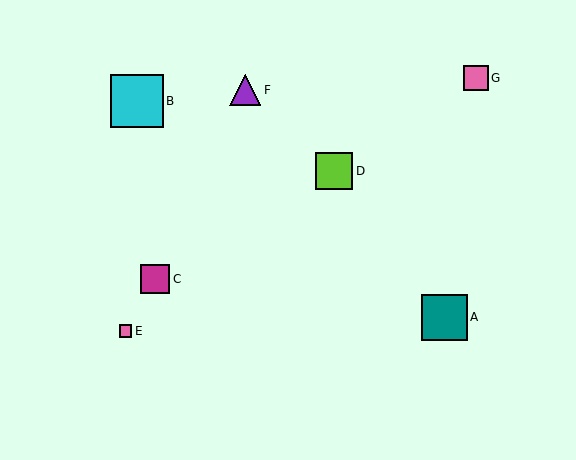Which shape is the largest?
The cyan square (labeled B) is the largest.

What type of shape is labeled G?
Shape G is a pink square.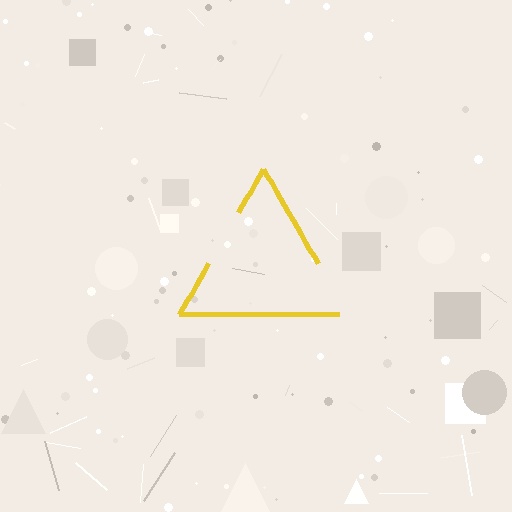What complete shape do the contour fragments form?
The contour fragments form a triangle.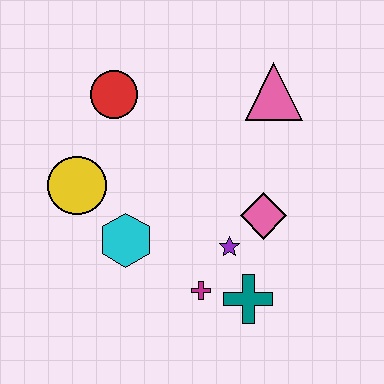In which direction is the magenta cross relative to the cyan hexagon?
The magenta cross is to the right of the cyan hexagon.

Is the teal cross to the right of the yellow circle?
Yes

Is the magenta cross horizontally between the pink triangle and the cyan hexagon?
Yes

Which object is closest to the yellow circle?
The cyan hexagon is closest to the yellow circle.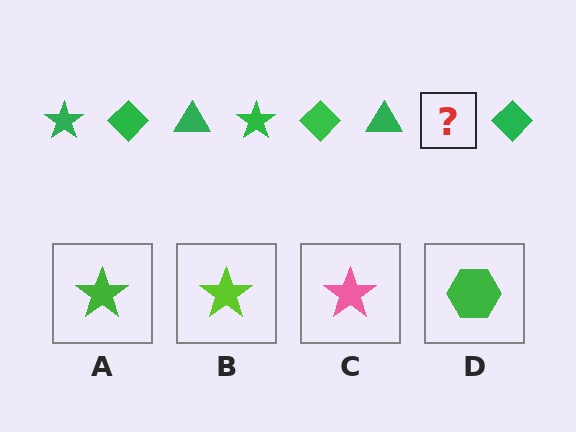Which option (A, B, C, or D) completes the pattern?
A.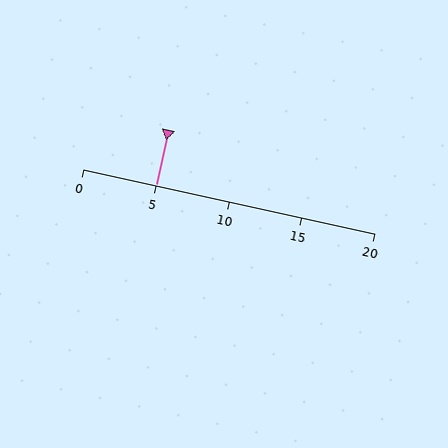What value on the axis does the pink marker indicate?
The marker indicates approximately 5.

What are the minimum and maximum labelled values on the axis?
The axis runs from 0 to 20.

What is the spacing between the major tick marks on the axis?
The major ticks are spaced 5 apart.